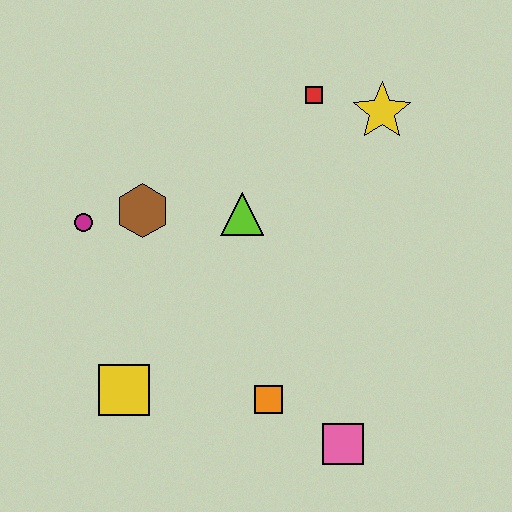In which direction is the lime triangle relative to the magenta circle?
The lime triangle is to the right of the magenta circle.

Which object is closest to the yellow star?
The red square is closest to the yellow star.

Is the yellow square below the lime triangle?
Yes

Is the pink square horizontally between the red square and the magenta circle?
No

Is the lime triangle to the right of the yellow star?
No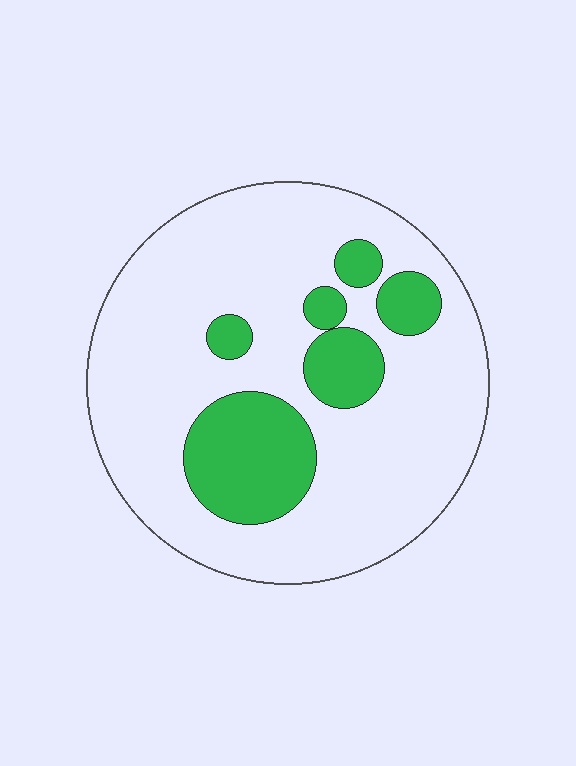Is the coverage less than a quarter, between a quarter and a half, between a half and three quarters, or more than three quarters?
Less than a quarter.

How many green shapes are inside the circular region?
6.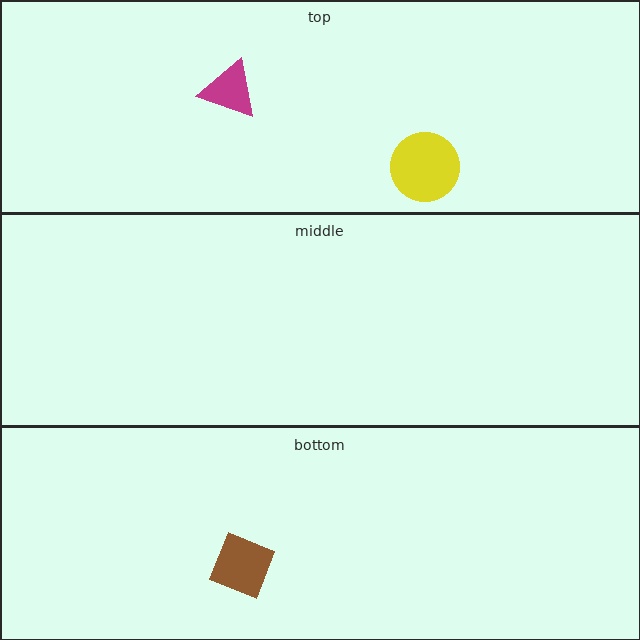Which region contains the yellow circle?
The top region.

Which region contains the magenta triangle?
The top region.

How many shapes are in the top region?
2.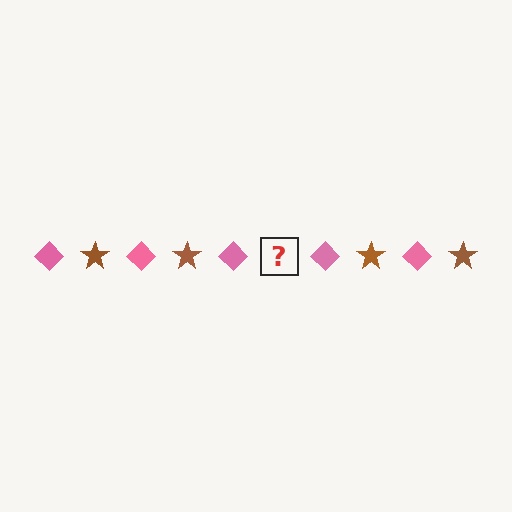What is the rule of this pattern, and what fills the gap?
The rule is that the pattern alternates between pink diamond and brown star. The gap should be filled with a brown star.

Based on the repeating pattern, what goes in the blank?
The blank should be a brown star.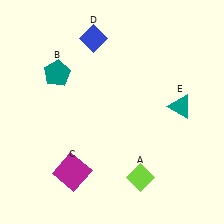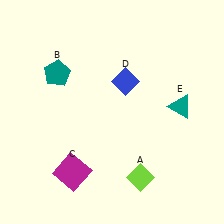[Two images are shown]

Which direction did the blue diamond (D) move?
The blue diamond (D) moved down.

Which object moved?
The blue diamond (D) moved down.